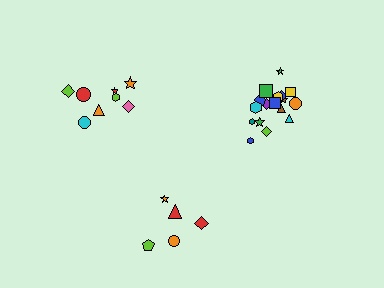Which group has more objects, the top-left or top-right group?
The top-right group.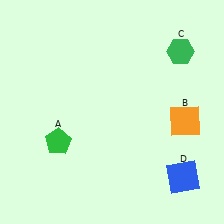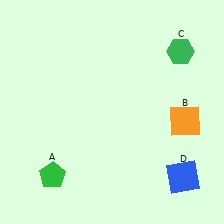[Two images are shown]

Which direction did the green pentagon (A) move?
The green pentagon (A) moved down.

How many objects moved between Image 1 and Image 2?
1 object moved between the two images.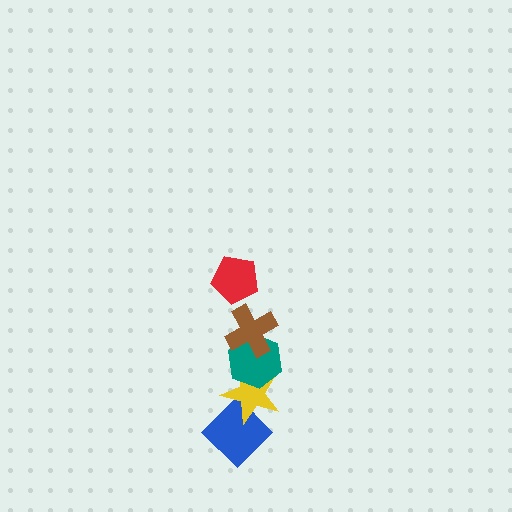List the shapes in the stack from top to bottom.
From top to bottom: the red pentagon, the brown cross, the teal hexagon, the yellow star, the blue diamond.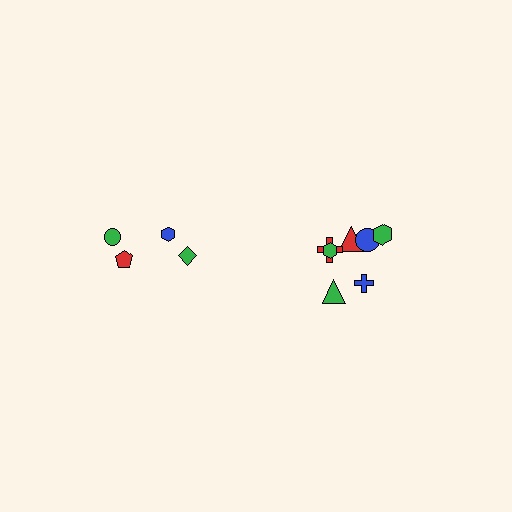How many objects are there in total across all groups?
There are 11 objects.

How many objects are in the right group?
There are 7 objects.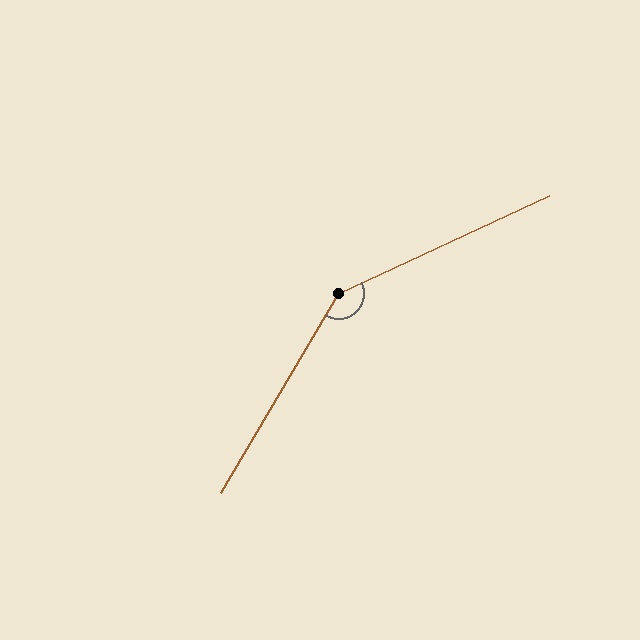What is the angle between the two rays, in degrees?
Approximately 146 degrees.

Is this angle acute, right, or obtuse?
It is obtuse.